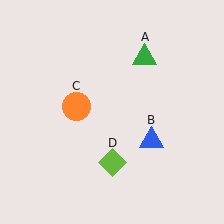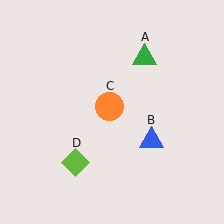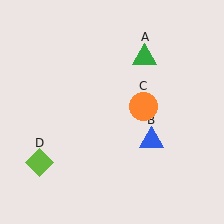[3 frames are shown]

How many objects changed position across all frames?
2 objects changed position: orange circle (object C), lime diamond (object D).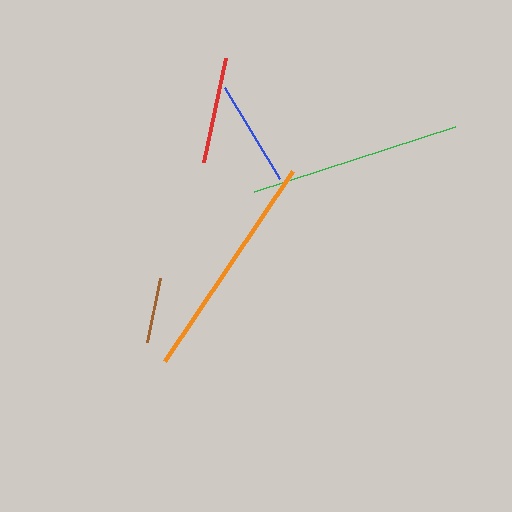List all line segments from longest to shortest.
From longest to shortest: orange, green, red, blue, brown.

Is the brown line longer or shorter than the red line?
The red line is longer than the brown line.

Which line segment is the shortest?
The brown line is the shortest at approximately 66 pixels.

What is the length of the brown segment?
The brown segment is approximately 66 pixels long.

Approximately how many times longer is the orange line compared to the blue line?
The orange line is approximately 2.2 times the length of the blue line.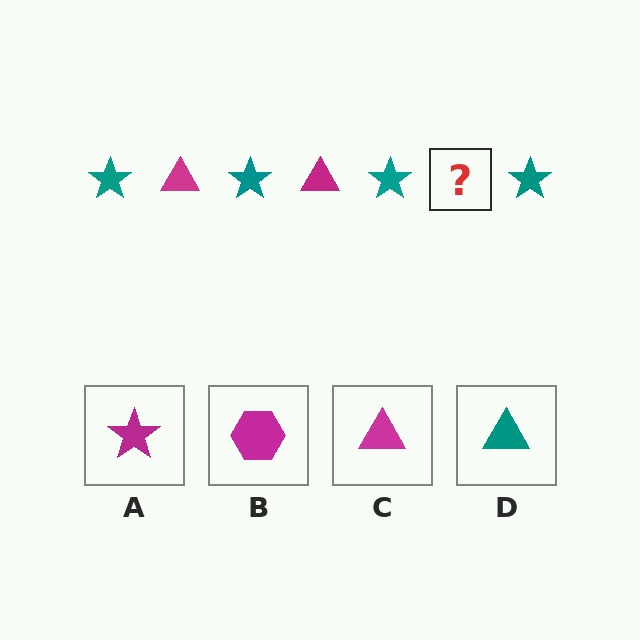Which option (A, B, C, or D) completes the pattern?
C.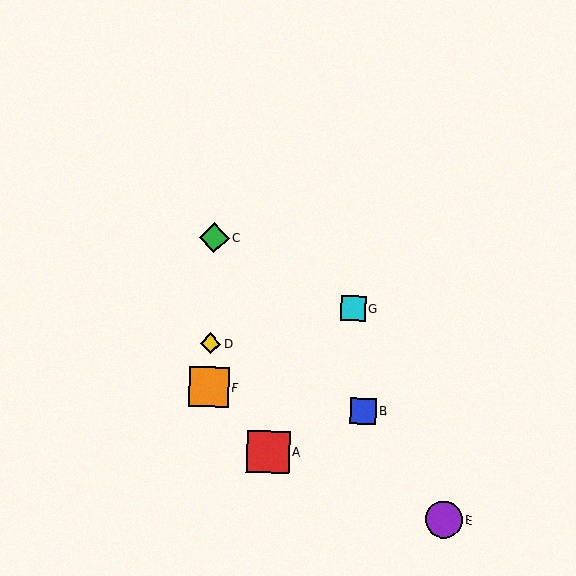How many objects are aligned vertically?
3 objects (C, D, F) are aligned vertically.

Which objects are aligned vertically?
Objects C, D, F are aligned vertically.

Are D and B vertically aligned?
No, D is at x≈211 and B is at x≈363.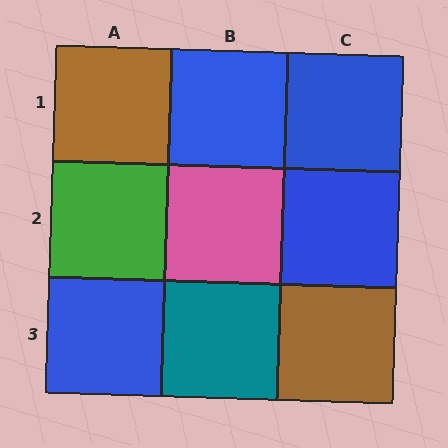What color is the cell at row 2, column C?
Blue.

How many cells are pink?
1 cell is pink.